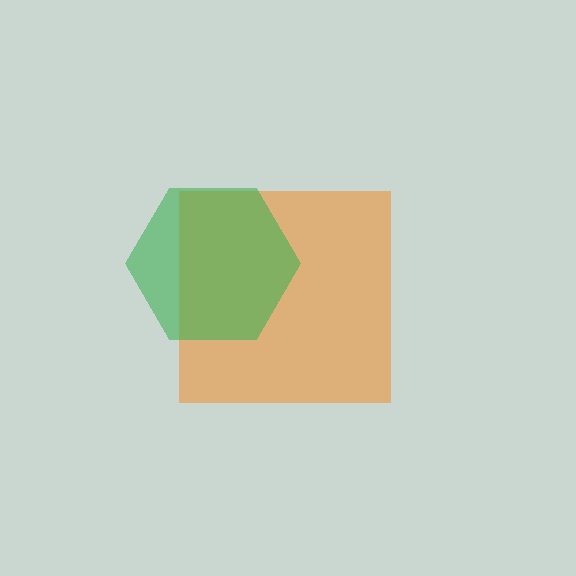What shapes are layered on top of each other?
The layered shapes are: an orange square, a green hexagon.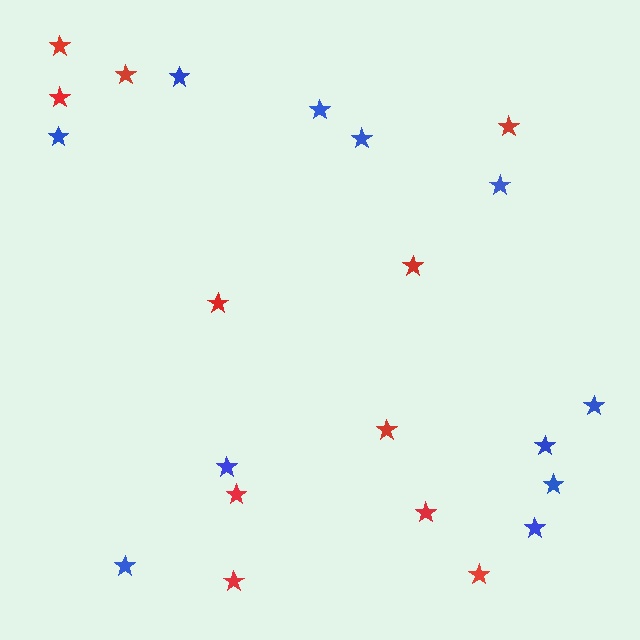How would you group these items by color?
There are 2 groups: one group of blue stars (11) and one group of red stars (11).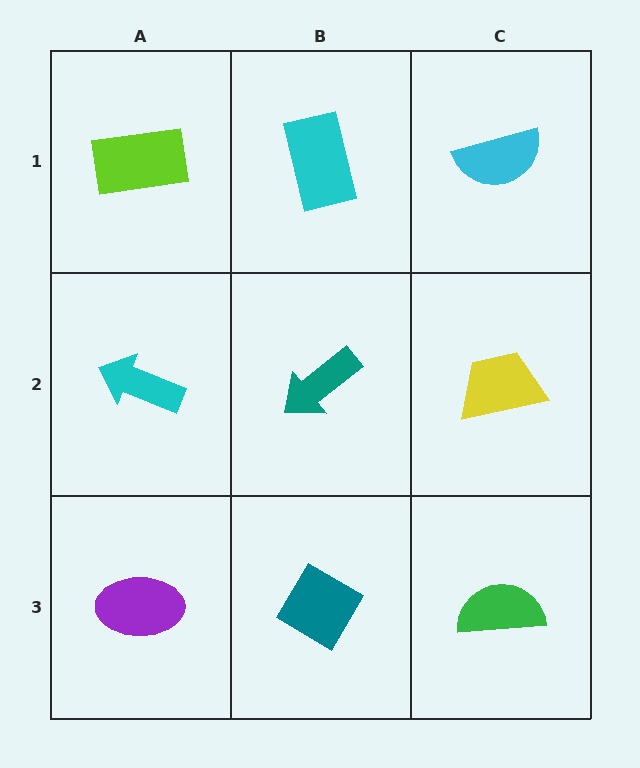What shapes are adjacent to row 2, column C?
A cyan semicircle (row 1, column C), a green semicircle (row 3, column C), a teal arrow (row 2, column B).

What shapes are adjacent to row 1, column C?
A yellow trapezoid (row 2, column C), a cyan rectangle (row 1, column B).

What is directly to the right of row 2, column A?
A teal arrow.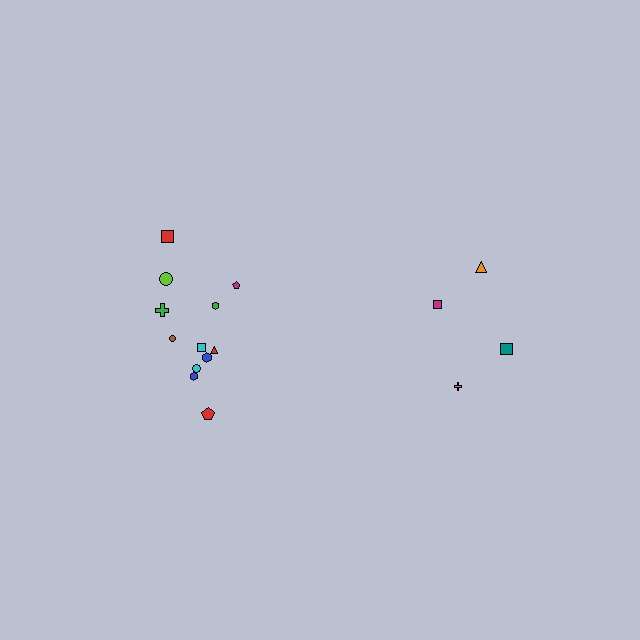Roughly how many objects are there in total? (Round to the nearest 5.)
Roughly 15 objects in total.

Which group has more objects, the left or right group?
The left group.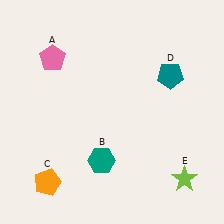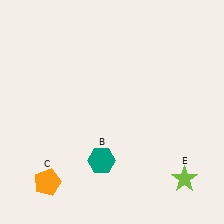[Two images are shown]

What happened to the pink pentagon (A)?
The pink pentagon (A) was removed in Image 2. It was in the top-left area of Image 1.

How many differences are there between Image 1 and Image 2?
There are 2 differences between the two images.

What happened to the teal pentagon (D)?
The teal pentagon (D) was removed in Image 2. It was in the top-right area of Image 1.